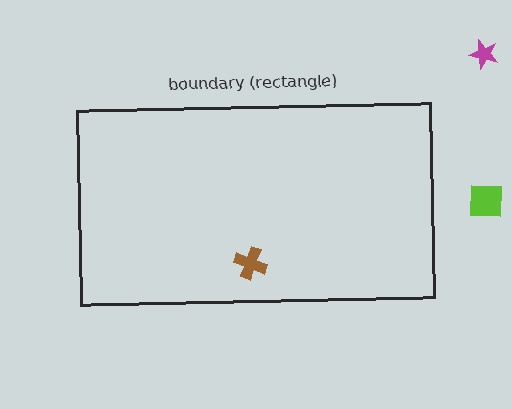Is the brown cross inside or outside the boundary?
Inside.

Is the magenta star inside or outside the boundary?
Outside.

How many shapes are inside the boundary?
1 inside, 2 outside.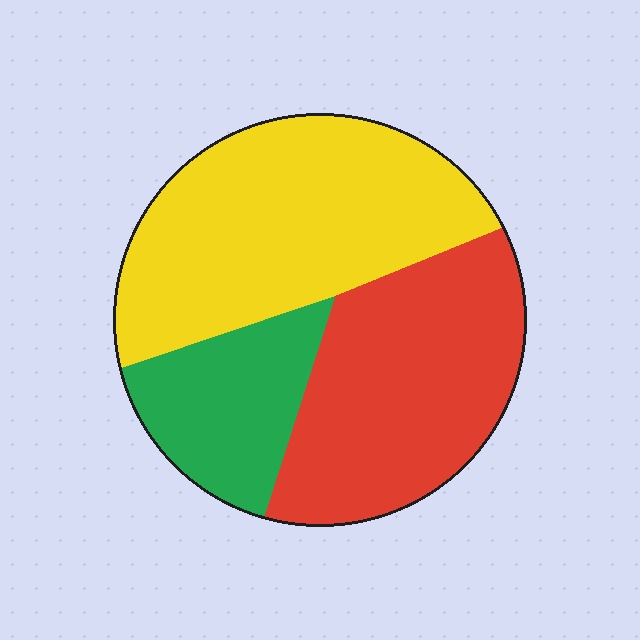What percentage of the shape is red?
Red takes up between a third and a half of the shape.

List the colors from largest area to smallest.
From largest to smallest: yellow, red, green.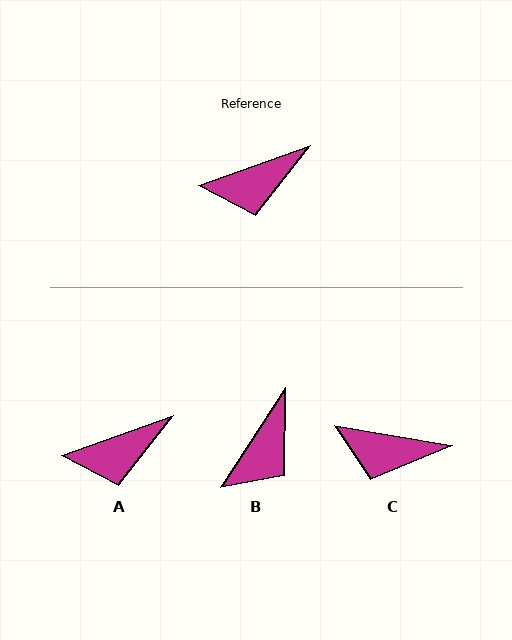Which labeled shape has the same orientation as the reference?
A.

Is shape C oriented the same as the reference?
No, it is off by about 30 degrees.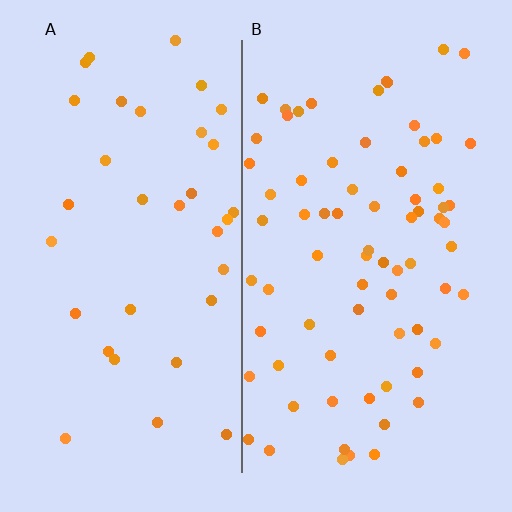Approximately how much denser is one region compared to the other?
Approximately 2.1× — region B over region A.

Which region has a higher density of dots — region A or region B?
B (the right).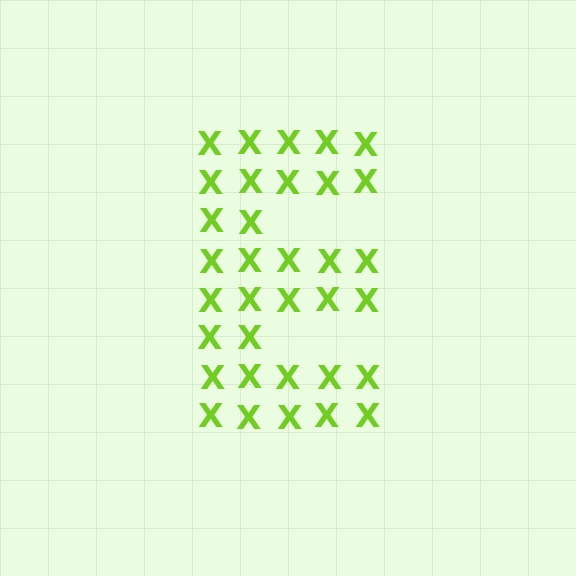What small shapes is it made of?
It is made of small letter X's.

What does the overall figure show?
The overall figure shows the letter E.